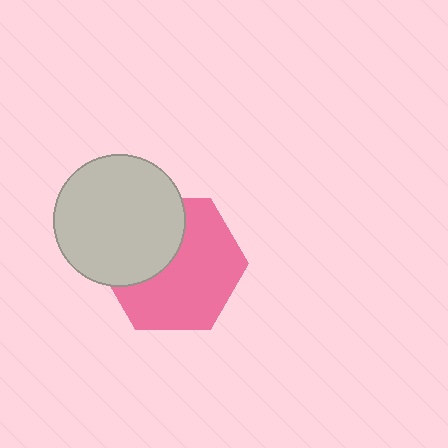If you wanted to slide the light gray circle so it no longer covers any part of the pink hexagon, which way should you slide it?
Slide it toward the upper-left — that is the most direct way to separate the two shapes.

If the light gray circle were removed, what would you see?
You would see the complete pink hexagon.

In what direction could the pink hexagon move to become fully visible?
The pink hexagon could move toward the lower-right. That would shift it out from behind the light gray circle entirely.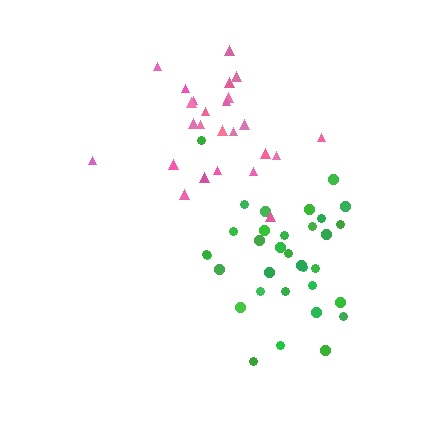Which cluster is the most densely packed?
Green.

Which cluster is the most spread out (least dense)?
Pink.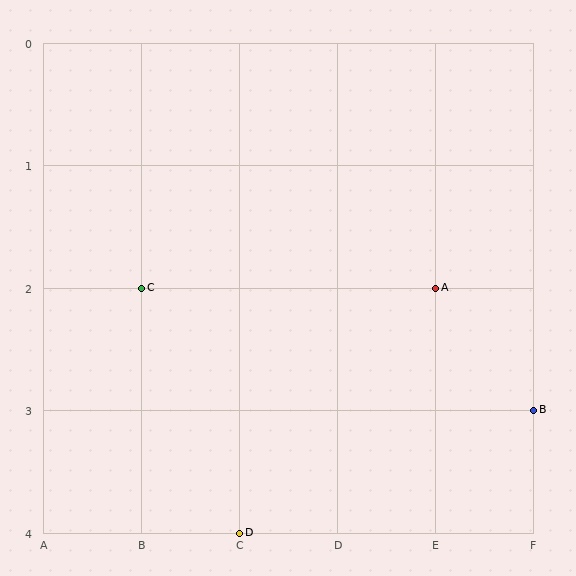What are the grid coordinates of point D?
Point D is at grid coordinates (C, 4).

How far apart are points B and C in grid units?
Points B and C are 4 columns and 1 row apart (about 4.1 grid units diagonally).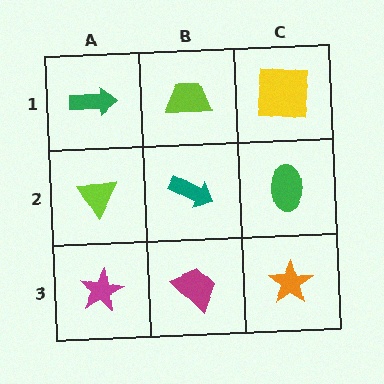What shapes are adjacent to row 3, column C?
A green ellipse (row 2, column C), a magenta trapezoid (row 3, column B).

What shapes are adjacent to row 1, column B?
A teal arrow (row 2, column B), a green arrow (row 1, column A), a yellow square (row 1, column C).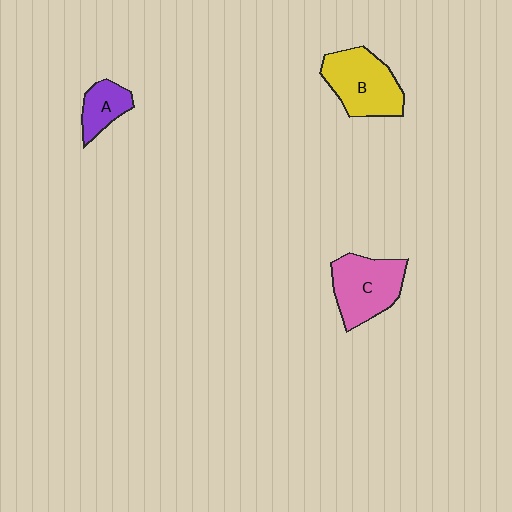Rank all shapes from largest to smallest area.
From largest to smallest: B (yellow), C (pink), A (purple).